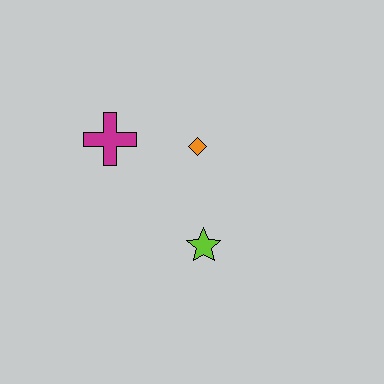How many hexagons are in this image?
There are no hexagons.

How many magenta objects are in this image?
There is 1 magenta object.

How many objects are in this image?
There are 3 objects.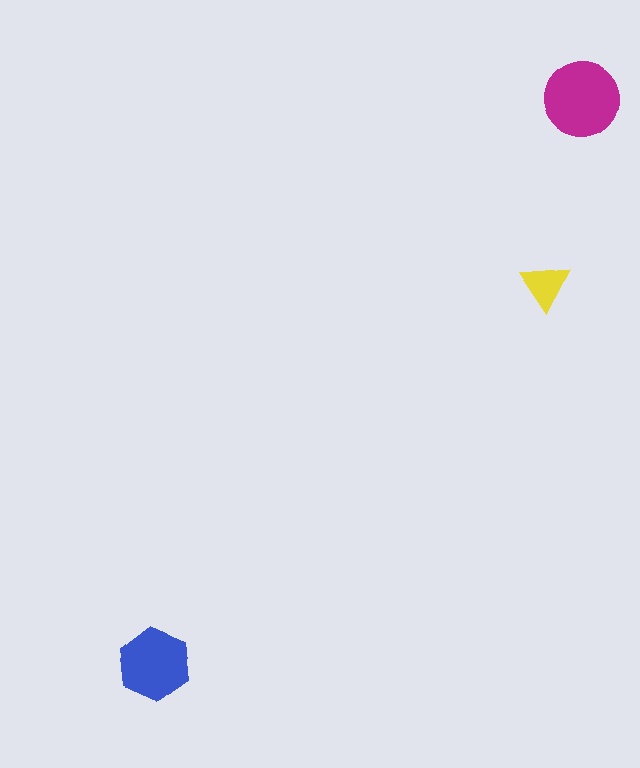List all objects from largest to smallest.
The magenta circle, the blue hexagon, the yellow triangle.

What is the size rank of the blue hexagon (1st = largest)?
2nd.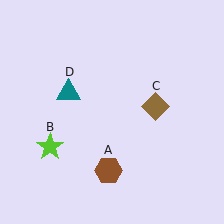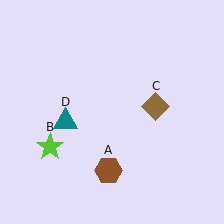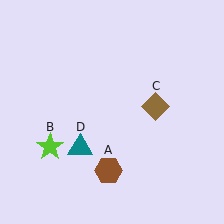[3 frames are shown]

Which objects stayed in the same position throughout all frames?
Brown hexagon (object A) and lime star (object B) and brown diamond (object C) remained stationary.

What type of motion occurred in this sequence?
The teal triangle (object D) rotated counterclockwise around the center of the scene.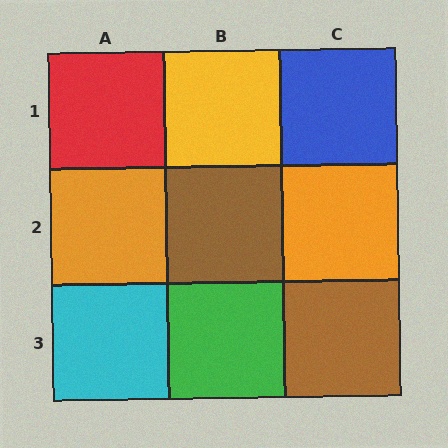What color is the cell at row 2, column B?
Brown.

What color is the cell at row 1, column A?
Red.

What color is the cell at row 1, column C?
Blue.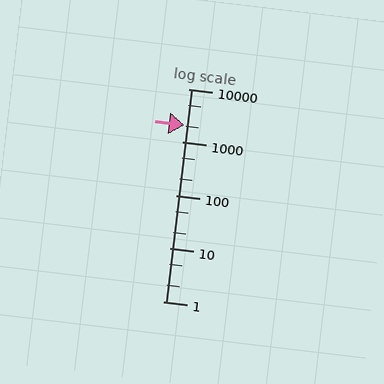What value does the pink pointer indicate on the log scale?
The pointer indicates approximately 2100.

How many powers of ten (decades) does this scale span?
The scale spans 4 decades, from 1 to 10000.